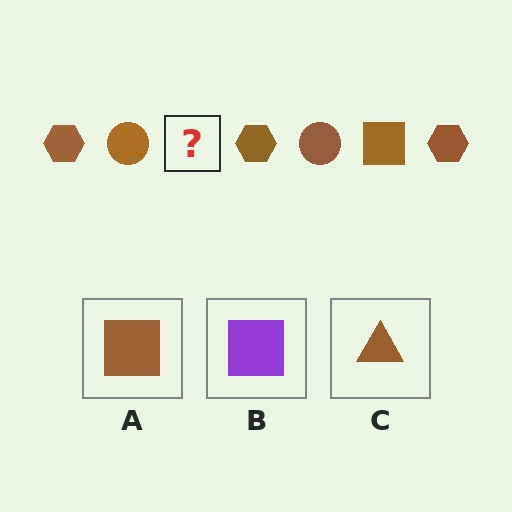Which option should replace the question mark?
Option A.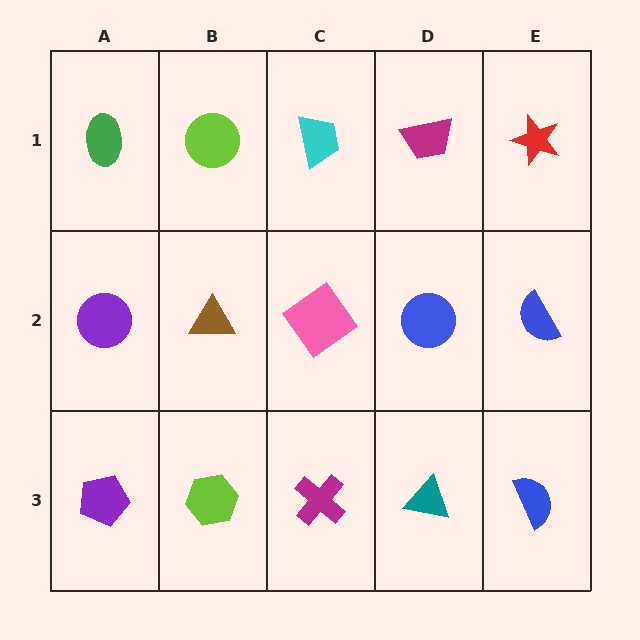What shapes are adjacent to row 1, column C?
A pink diamond (row 2, column C), a lime circle (row 1, column B), a magenta trapezoid (row 1, column D).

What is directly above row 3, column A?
A purple circle.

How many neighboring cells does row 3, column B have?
3.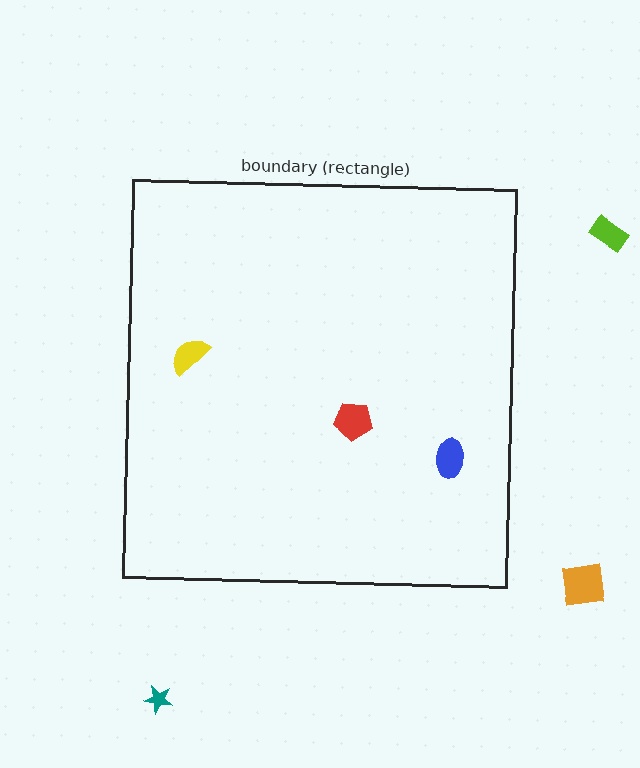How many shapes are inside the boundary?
3 inside, 3 outside.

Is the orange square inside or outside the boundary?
Outside.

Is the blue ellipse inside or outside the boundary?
Inside.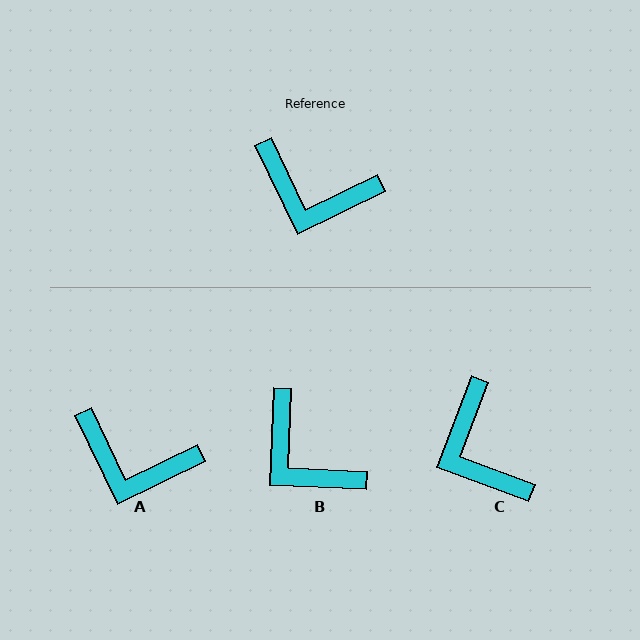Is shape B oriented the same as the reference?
No, it is off by about 28 degrees.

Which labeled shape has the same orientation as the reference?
A.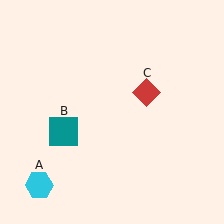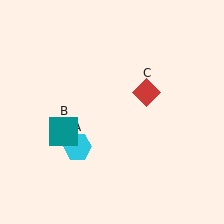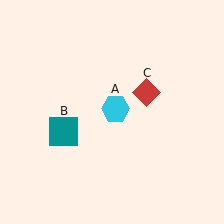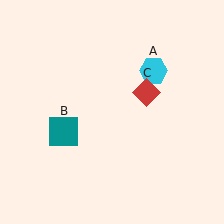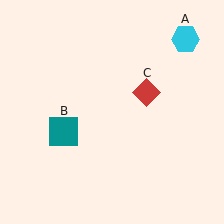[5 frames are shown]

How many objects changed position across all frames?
1 object changed position: cyan hexagon (object A).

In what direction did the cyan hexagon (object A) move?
The cyan hexagon (object A) moved up and to the right.